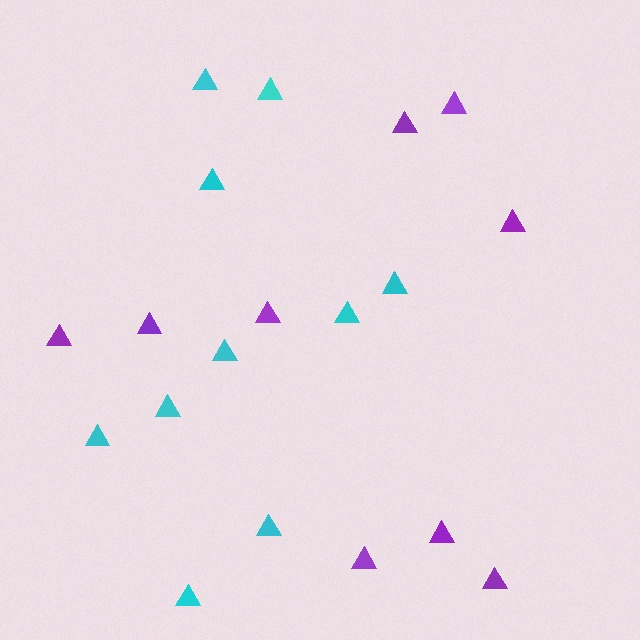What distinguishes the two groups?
There are 2 groups: one group of cyan triangles (10) and one group of purple triangles (9).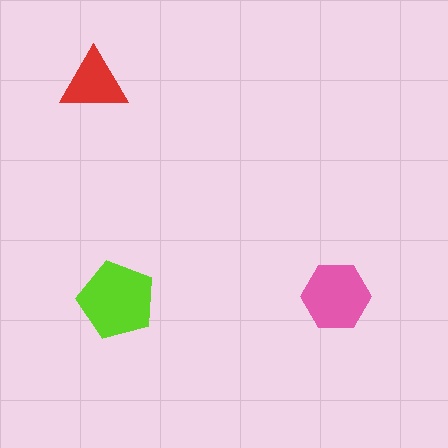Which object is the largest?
The lime pentagon.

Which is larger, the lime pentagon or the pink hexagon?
The lime pentagon.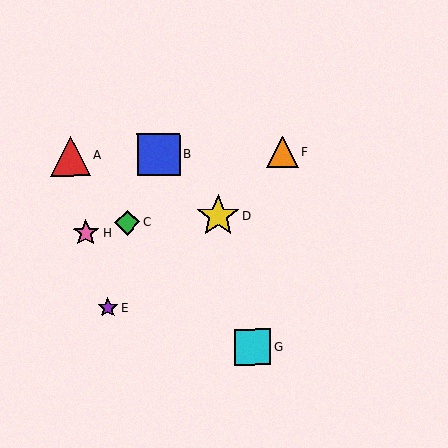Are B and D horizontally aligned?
No, B is at y≈154 and D is at y≈216.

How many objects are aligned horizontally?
3 objects (A, B, F) are aligned horizontally.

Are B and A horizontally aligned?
Yes, both are at y≈154.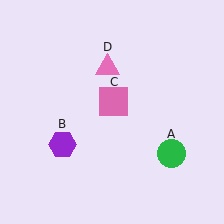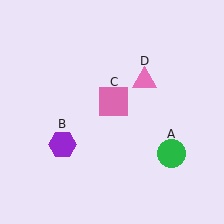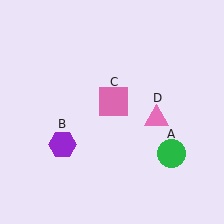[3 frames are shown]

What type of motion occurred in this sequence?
The pink triangle (object D) rotated clockwise around the center of the scene.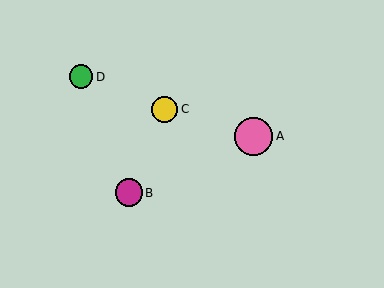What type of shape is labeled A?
Shape A is a pink circle.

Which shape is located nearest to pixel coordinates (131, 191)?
The magenta circle (labeled B) at (129, 193) is nearest to that location.